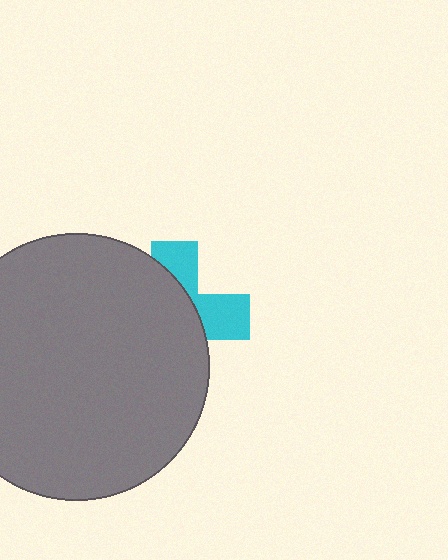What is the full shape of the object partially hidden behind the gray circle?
The partially hidden object is a cyan cross.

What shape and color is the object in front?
The object in front is a gray circle.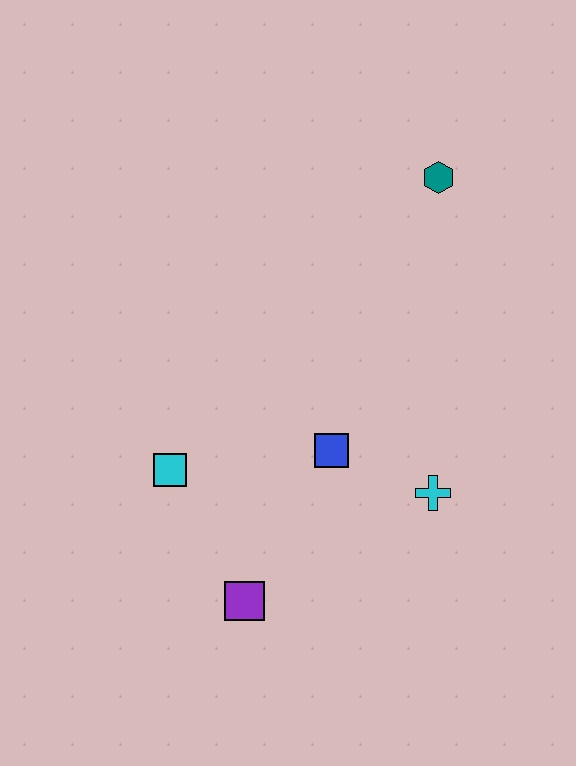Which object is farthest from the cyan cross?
The teal hexagon is farthest from the cyan cross.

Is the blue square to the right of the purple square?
Yes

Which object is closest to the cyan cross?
The blue square is closest to the cyan cross.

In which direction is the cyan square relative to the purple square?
The cyan square is above the purple square.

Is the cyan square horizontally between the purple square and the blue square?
No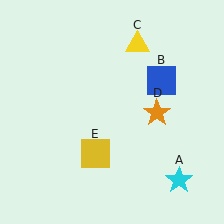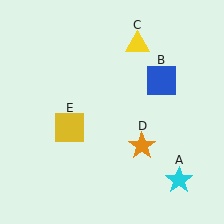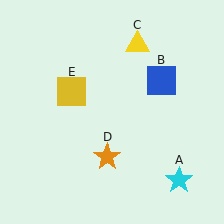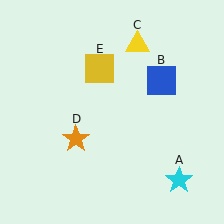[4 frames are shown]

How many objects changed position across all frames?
2 objects changed position: orange star (object D), yellow square (object E).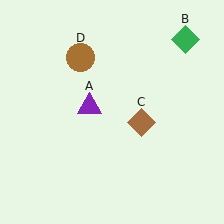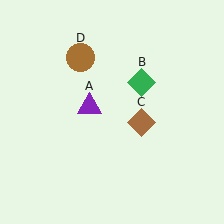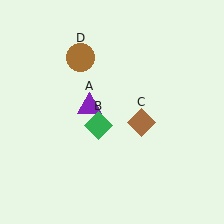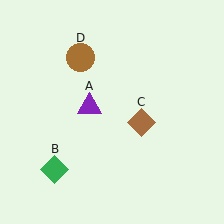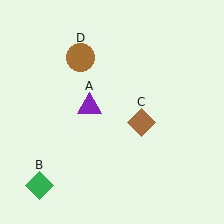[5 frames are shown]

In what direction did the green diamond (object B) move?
The green diamond (object B) moved down and to the left.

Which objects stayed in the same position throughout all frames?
Purple triangle (object A) and brown diamond (object C) and brown circle (object D) remained stationary.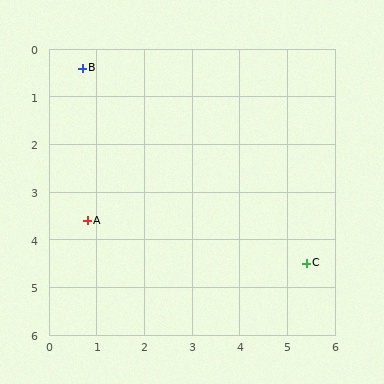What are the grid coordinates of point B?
Point B is at approximately (0.7, 0.4).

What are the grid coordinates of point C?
Point C is at approximately (5.4, 4.5).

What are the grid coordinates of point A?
Point A is at approximately (0.8, 3.6).